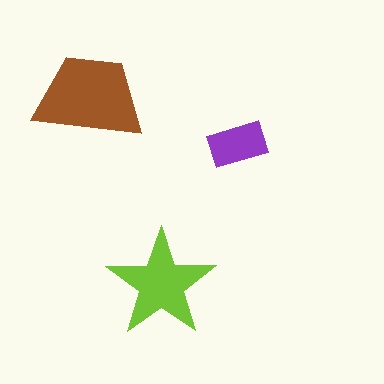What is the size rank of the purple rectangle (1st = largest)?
3rd.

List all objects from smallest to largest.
The purple rectangle, the lime star, the brown trapezoid.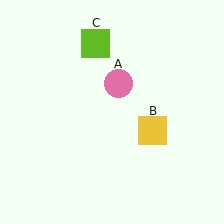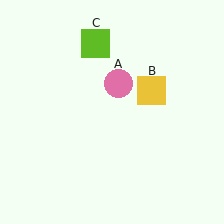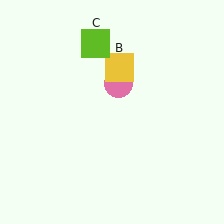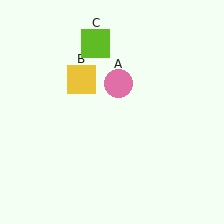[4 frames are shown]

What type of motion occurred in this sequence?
The yellow square (object B) rotated counterclockwise around the center of the scene.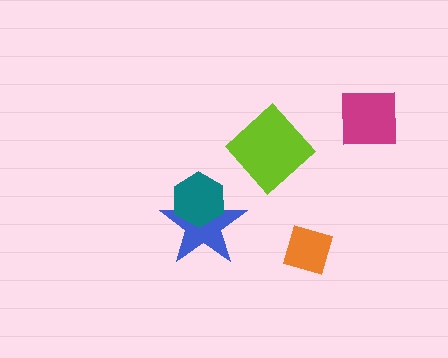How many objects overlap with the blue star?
1 object overlaps with the blue star.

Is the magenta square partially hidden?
No, no other shape covers it.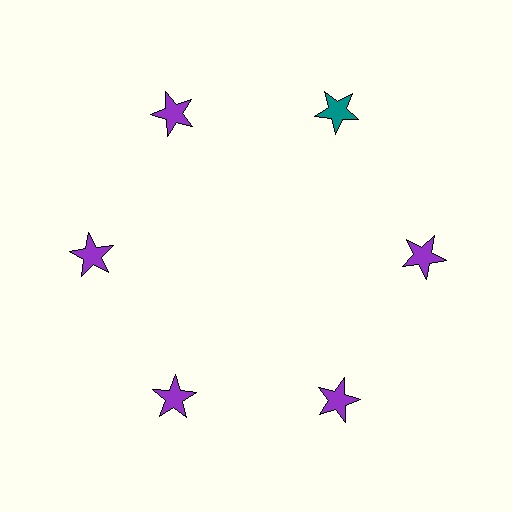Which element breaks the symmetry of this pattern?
The teal star at roughly the 1 o'clock position breaks the symmetry. All other shapes are purple stars.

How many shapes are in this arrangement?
There are 6 shapes arranged in a ring pattern.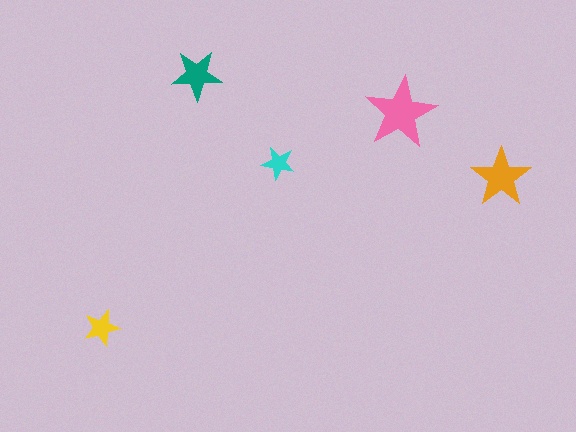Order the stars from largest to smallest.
the pink one, the orange one, the teal one, the yellow one, the cyan one.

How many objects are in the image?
There are 5 objects in the image.